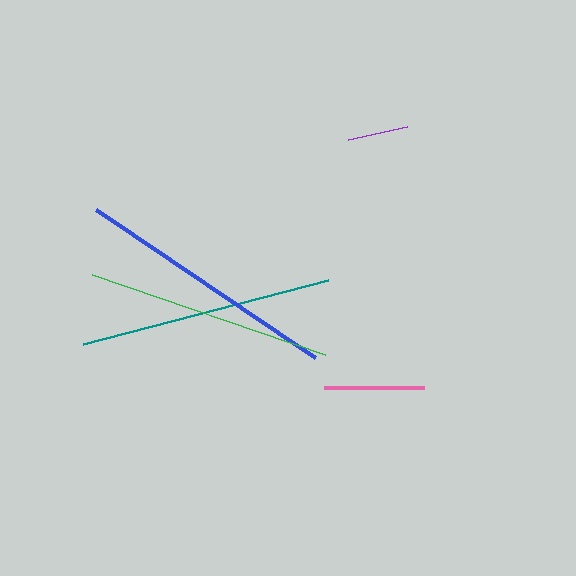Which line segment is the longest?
The blue line is the longest at approximately 264 pixels.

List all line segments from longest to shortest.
From longest to shortest: blue, teal, green, pink, purple.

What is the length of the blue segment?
The blue segment is approximately 264 pixels long.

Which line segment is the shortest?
The purple line is the shortest at approximately 61 pixels.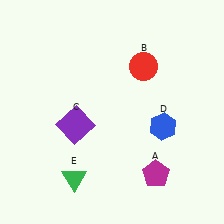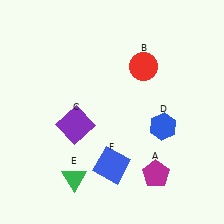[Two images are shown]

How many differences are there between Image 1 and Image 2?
There is 1 difference between the two images.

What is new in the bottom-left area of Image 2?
A blue square (F) was added in the bottom-left area of Image 2.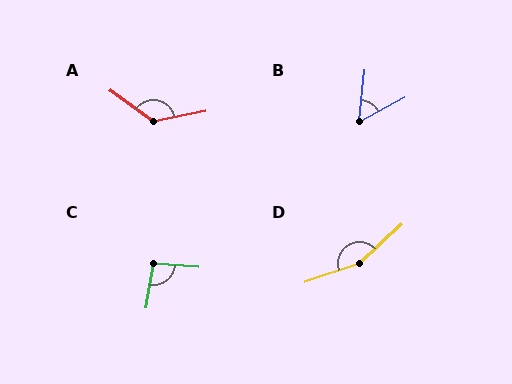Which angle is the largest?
D, at approximately 156 degrees.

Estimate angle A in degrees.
Approximately 133 degrees.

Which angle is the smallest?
B, at approximately 56 degrees.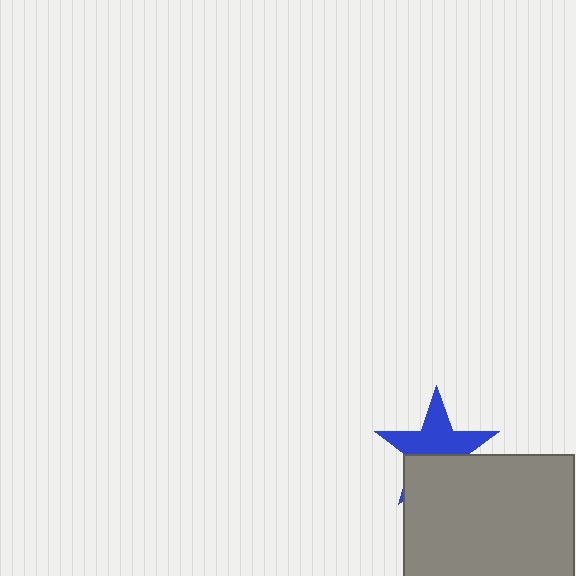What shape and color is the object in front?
The object in front is a gray square.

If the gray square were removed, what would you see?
You would see the complete blue star.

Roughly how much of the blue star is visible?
About half of it is visible (roughly 57%).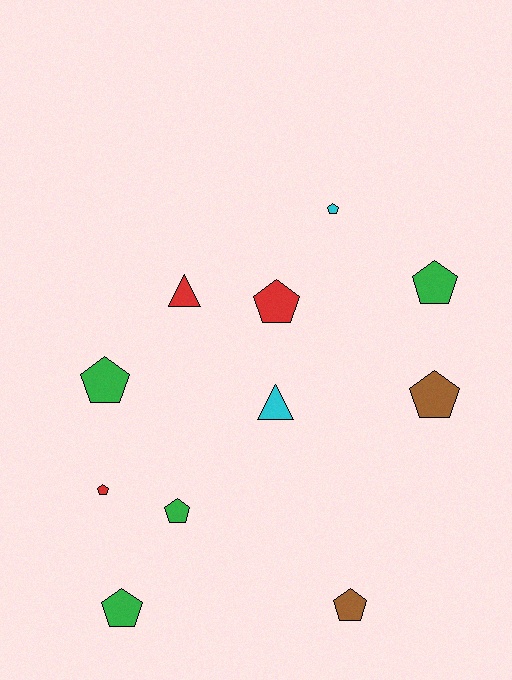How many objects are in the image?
There are 11 objects.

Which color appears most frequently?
Green, with 4 objects.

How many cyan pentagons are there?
There is 1 cyan pentagon.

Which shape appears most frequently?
Pentagon, with 9 objects.